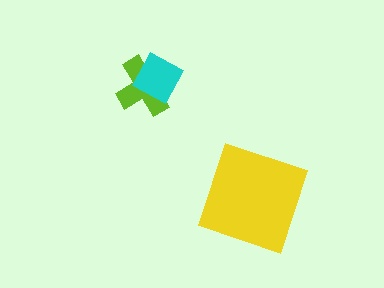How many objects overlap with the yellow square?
0 objects overlap with the yellow square.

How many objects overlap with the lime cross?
1 object overlaps with the lime cross.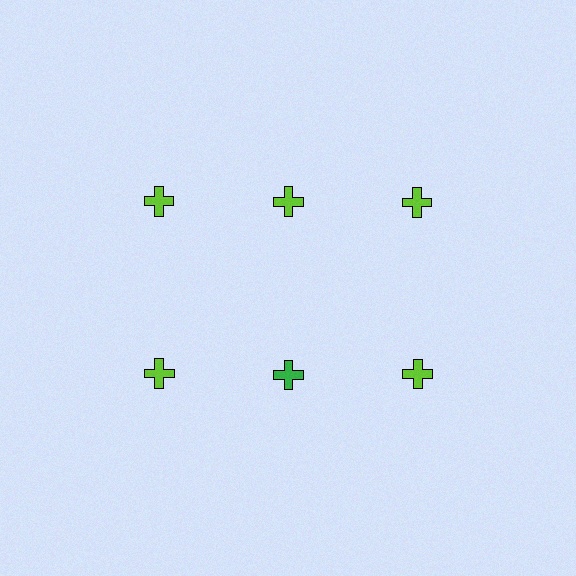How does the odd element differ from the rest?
It has a different color: green instead of lime.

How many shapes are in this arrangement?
There are 6 shapes arranged in a grid pattern.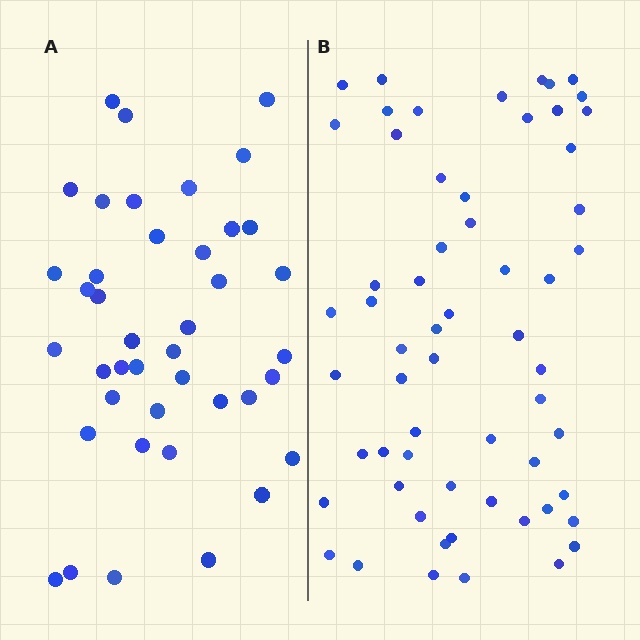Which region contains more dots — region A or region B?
Region B (the right region) has more dots.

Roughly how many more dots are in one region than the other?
Region B has approximately 20 more dots than region A.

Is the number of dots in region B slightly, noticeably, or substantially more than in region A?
Region B has substantially more. The ratio is roughly 1.5 to 1.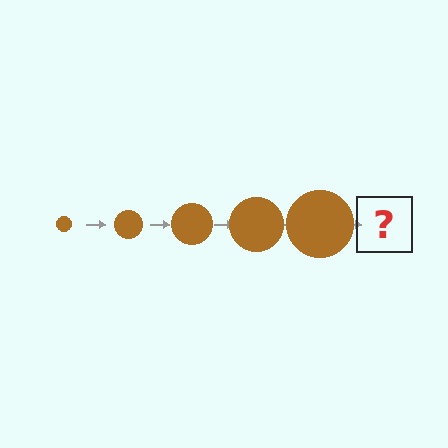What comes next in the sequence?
The next element should be a brown circle, larger than the previous one.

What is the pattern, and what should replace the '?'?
The pattern is that the circle gets progressively larger each step. The '?' should be a brown circle, larger than the previous one.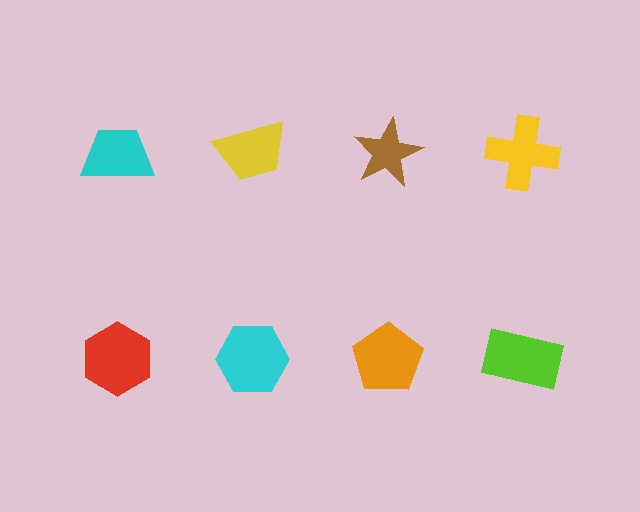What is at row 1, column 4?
A yellow cross.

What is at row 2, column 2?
A cyan hexagon.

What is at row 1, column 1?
A cyan trapezoid.